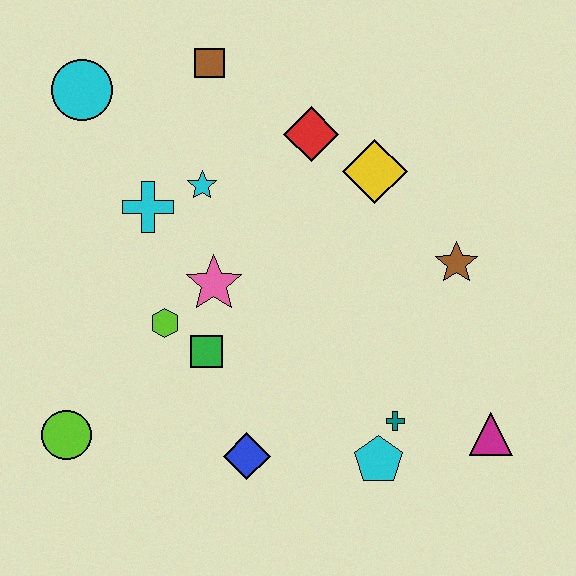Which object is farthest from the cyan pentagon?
The cyan circle is farthest from the cyan pentagon.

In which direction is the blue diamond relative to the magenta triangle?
The blue diamond is to the left of the magenta triangle.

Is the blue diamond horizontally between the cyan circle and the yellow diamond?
Yes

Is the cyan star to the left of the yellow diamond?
Yes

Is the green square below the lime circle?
No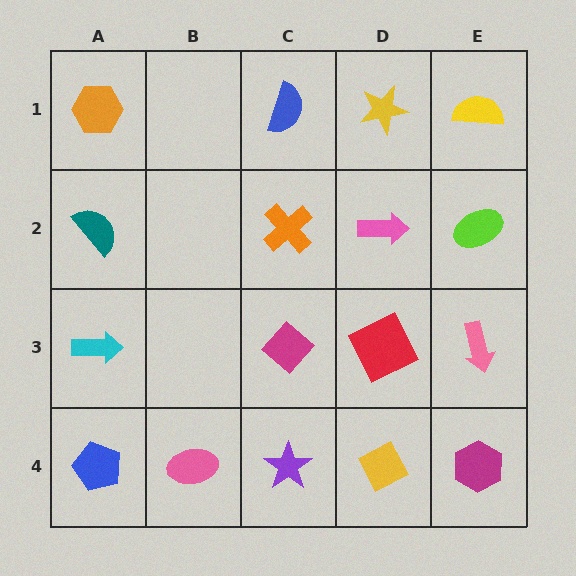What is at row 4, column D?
A yellow diamond.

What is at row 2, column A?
A teal semicircle.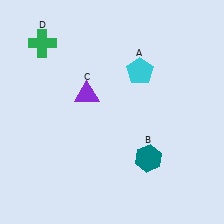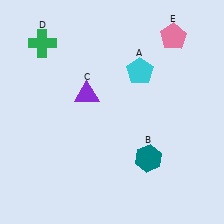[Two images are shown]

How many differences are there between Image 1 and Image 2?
There is 1 difference between the two images.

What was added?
A pink pentagon (E) was added in Image 2.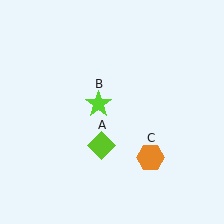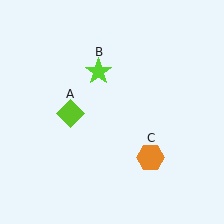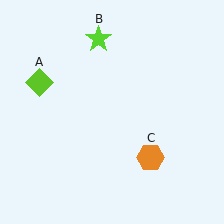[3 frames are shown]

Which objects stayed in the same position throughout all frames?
Orange hexagon (object C) remained stationary.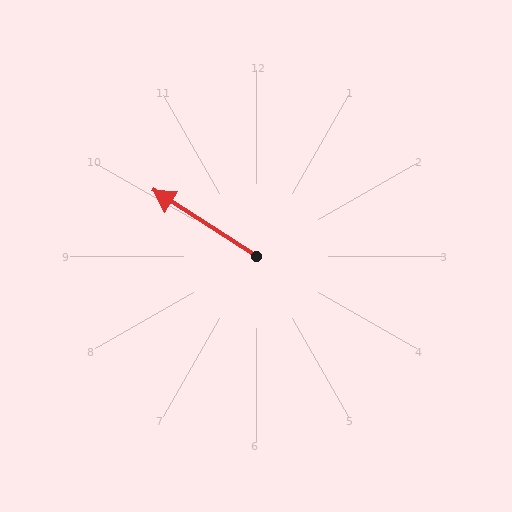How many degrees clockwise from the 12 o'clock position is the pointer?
Approximately 303 degrees.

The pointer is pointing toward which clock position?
Roughly 10 o'clock.